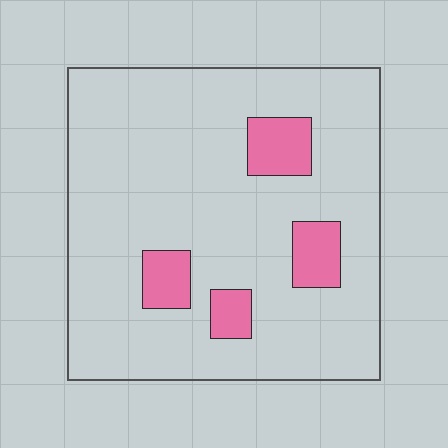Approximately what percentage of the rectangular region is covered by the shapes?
Approximately 10%.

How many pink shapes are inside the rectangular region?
4.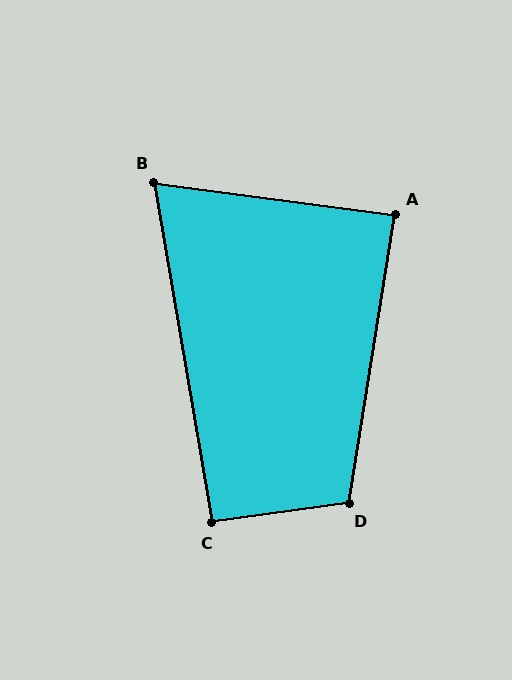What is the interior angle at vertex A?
Approximately 88 degrees (approximately right).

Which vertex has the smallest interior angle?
B, at approximately 73 degrees.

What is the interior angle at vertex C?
Approximately 92 degrees (approximately right).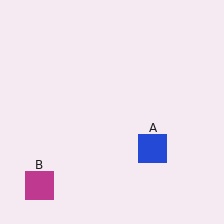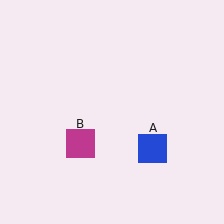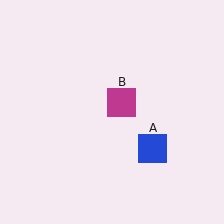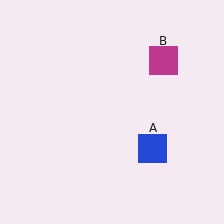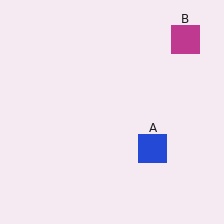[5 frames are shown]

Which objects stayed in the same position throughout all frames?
Blue square (object A) remained stationary.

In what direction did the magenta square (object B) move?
The magenta square (object B) moved up and to the right.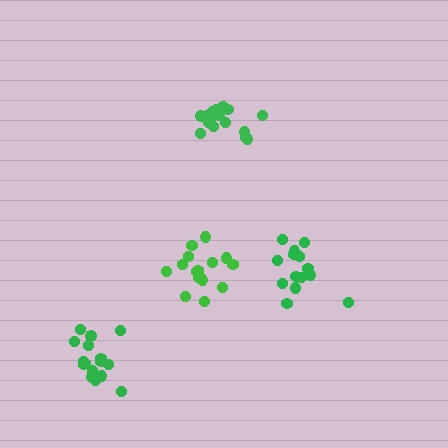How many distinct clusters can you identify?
There are 4 distinct clusters.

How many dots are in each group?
Group 1: 14 dots, Group 2: 18 dots, Group 3: 16 dots, Group 4: 17 dots (65 total).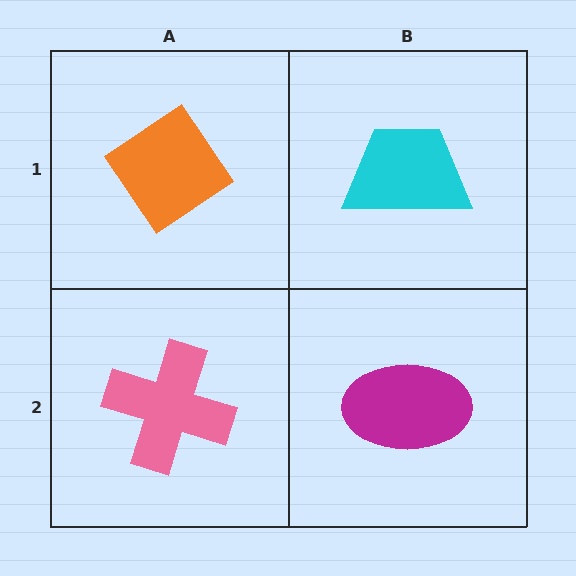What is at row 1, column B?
A cyan trapezoid.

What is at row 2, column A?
A pink cross.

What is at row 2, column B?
A magenta ellipse.